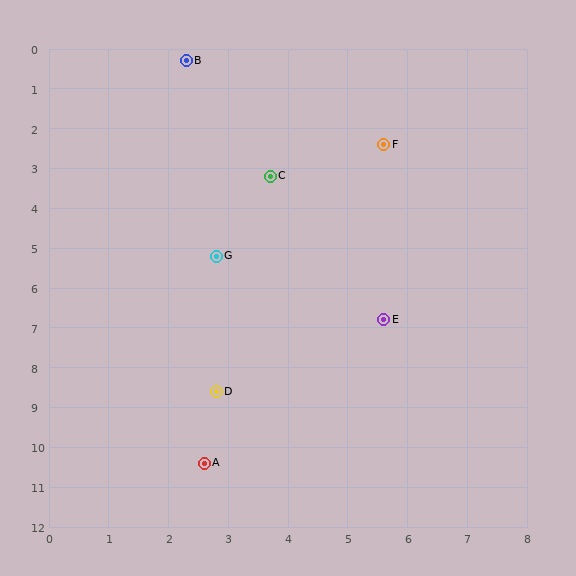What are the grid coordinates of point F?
Point F is at approximately (5.6, 2.4).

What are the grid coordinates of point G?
Point G is at approximately (2.8, 5.2).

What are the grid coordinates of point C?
Point C is at approximately (3.7, 3.2).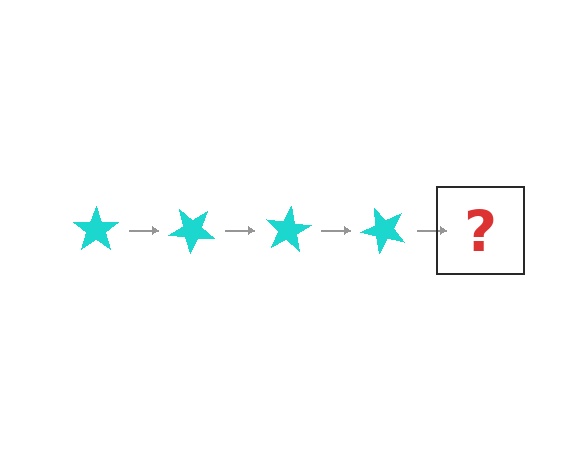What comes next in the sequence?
The next element should be a cyan star rotated 160 degrees.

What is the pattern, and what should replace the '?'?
The pattern is that the star rotates 40 degrees each step. The '?' should be a cyan star rotated 160 degrees.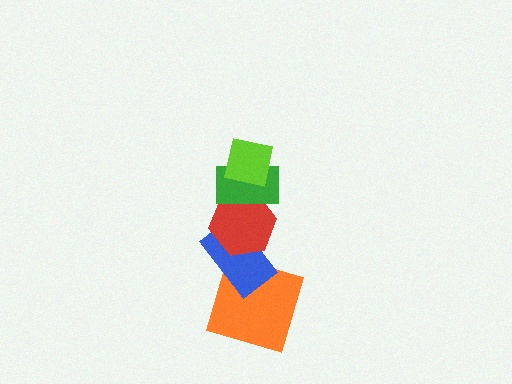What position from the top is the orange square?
The orange square is 5th from the top.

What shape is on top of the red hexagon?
The green rectangle is on top of the red hexagon.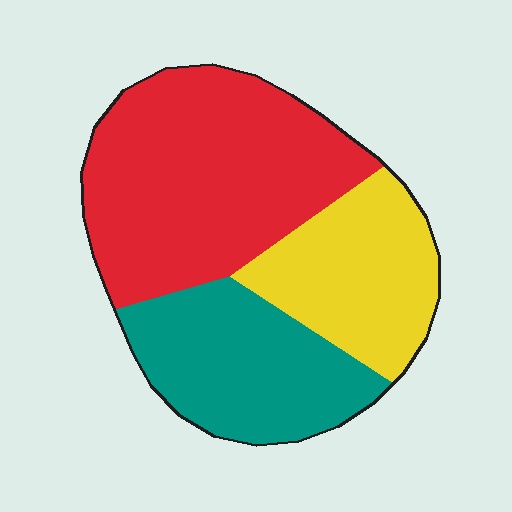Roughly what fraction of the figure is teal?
Teal takes up between a sixth and a third of the figure.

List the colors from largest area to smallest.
From largest to smallest: red, teal, yellow.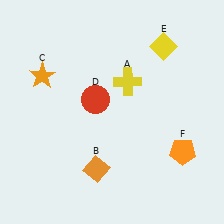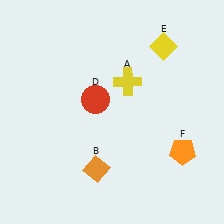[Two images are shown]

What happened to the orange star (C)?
The orange star (C) was removed in Image 2. It was in the top-left area of Image 1.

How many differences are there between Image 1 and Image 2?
There is 1 difference between the two images.